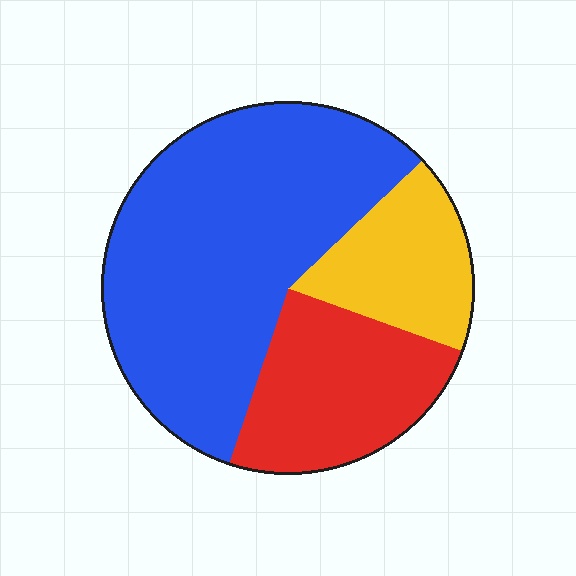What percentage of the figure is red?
Red takes up about one quarter (1/4) of the figure.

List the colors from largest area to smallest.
From largest to smallest: blue, red, yellow.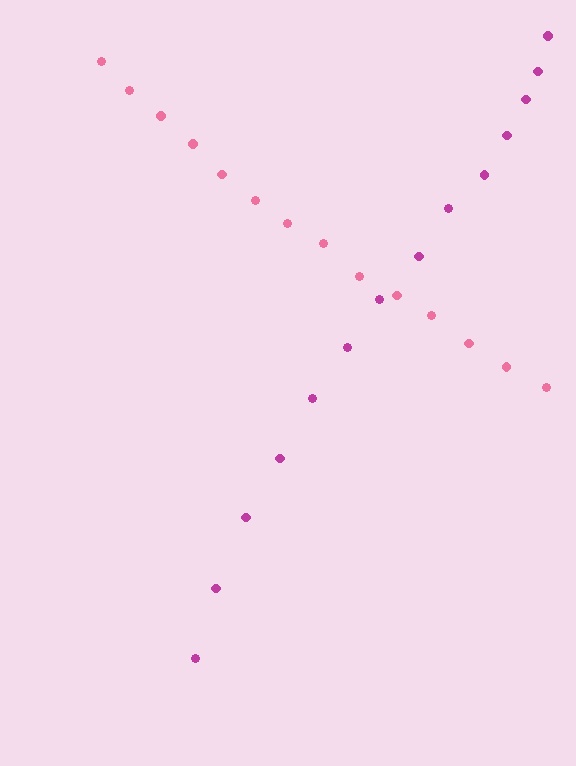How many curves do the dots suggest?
There are 2 distinct paths.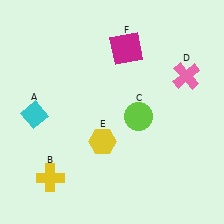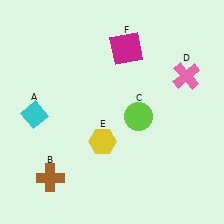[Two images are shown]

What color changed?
The cross (B) changed from yellow in Image 1 to brown in Image 2.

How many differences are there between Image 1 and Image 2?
There is 1 difference between the two images.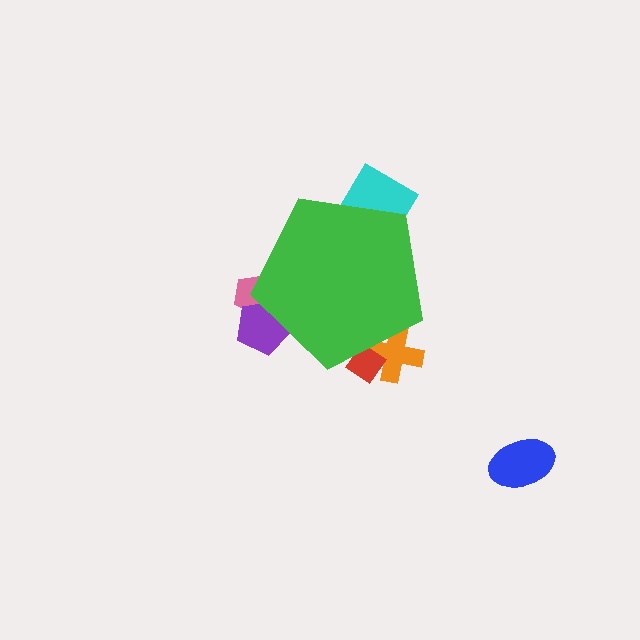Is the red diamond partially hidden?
Yes, the red diamond is partially hidden behind the green pentagon.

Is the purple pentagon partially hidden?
Yes, the purple pentagon is partially hidden behind the green pentagon.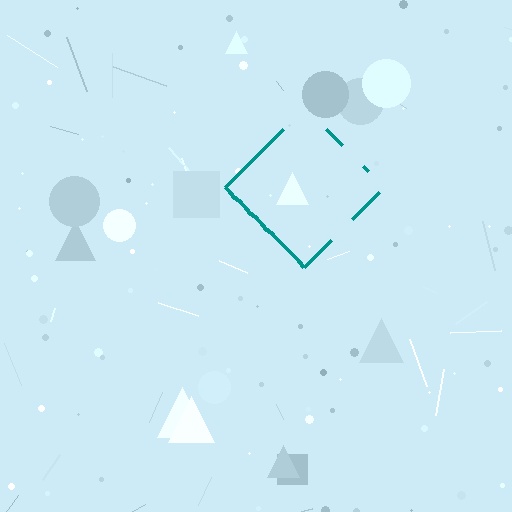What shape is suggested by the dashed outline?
The dashed outline suggests a diamond.